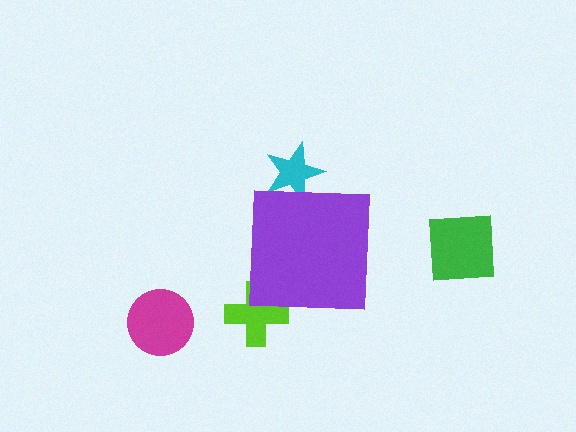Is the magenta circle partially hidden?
No, the magenta circle is fully visible.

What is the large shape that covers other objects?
A purple square.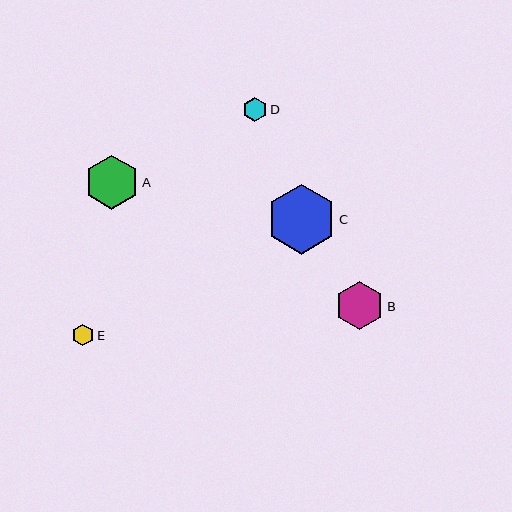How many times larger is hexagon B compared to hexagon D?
Hexagon B is approximately 2.0 times the size of hexagon D.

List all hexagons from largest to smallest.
From largest to smallest: C, A, B, D, E.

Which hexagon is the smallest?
Hexagon E is the smallest with a size of approximately 21 pixels.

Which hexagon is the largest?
Hexagon C is the largest with a size of approximately 70 pixels.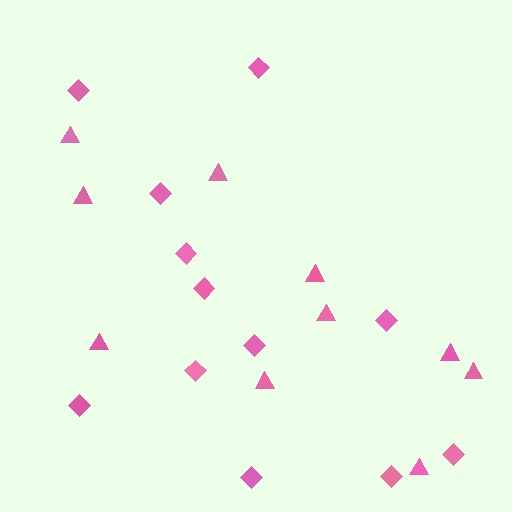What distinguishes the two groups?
There are 2 groups: one group of diamonds (12) and one group of triangles (10).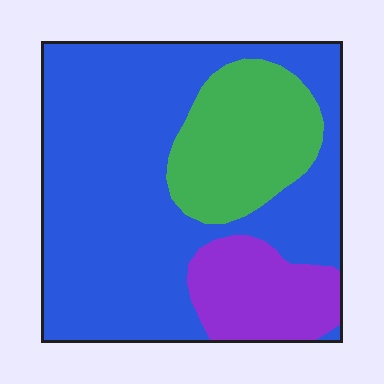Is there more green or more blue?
Blue.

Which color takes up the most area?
Blue, at roughly 65%.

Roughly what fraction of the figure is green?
Green covers roughly 20% of the figure.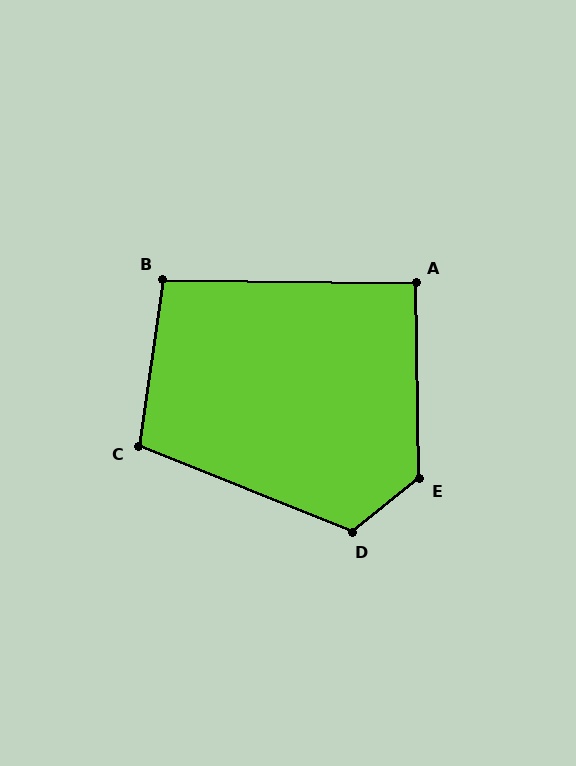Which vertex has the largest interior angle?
E, at approximately 128 degrees.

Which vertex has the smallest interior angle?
A, at approximately 92 degrees.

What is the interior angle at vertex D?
Approximately 119 degrees (obtuse).